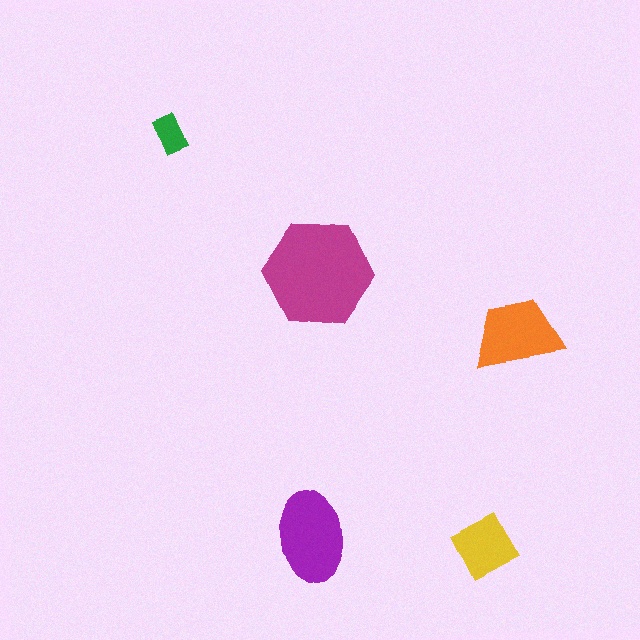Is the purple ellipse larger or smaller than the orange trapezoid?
Larger.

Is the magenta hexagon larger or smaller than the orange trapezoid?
Larger.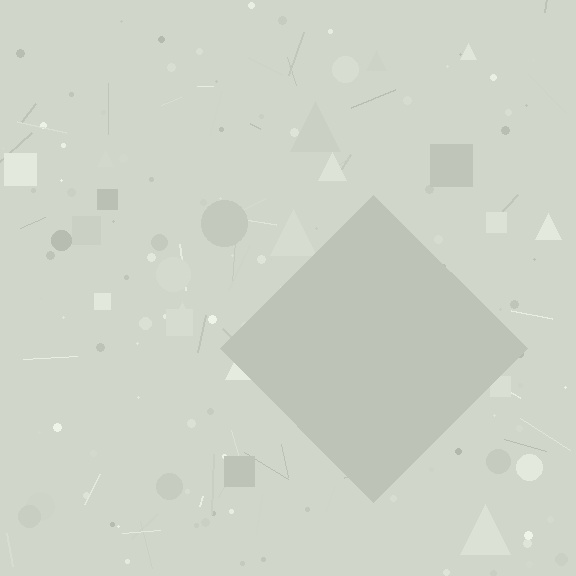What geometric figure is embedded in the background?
A diamond is embedded in the background.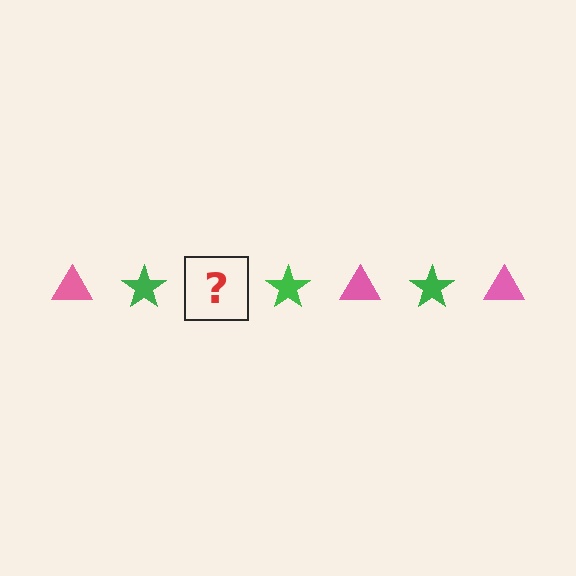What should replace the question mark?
The question mark should be replaced with a pink triangle.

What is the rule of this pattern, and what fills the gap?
The rule is that the pattern alternates between pink triangle and green star. The gap should be filled with a pink triangle.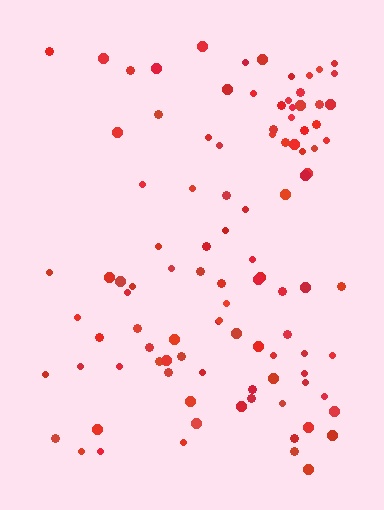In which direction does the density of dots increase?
From left to right, with the right side densest.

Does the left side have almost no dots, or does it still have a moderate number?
Still a moderate number, just noticeably fewer than the right.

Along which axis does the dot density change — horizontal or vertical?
Horizontal.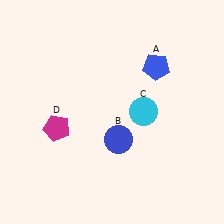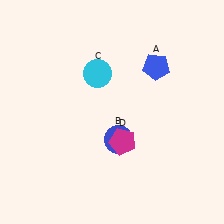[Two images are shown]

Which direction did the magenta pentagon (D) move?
The magenta pentagon (D) moved right.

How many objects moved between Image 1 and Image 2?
2 objects moved between the two images.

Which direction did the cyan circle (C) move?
The cyan circle (C) moved left.